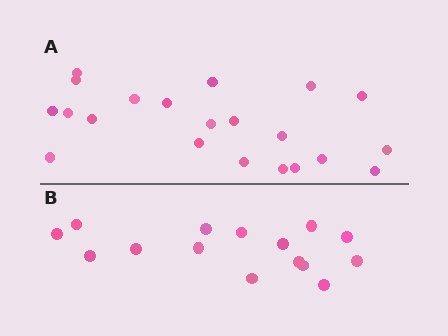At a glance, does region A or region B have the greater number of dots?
Region A (the top region) has more dots.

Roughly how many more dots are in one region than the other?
Region A has about 6 more dots than region B.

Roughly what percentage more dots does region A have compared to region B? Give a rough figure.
About 40% more.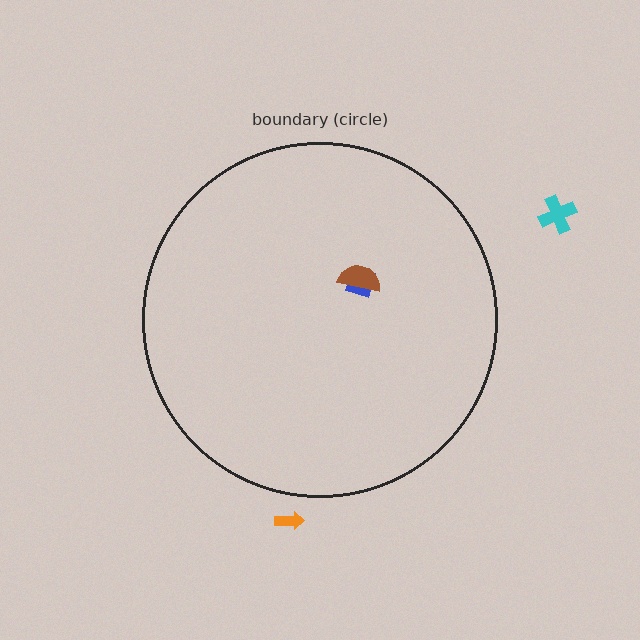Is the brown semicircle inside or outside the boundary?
Inside.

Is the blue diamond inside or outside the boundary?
Inside.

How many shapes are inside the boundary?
2 inside, 2 outside.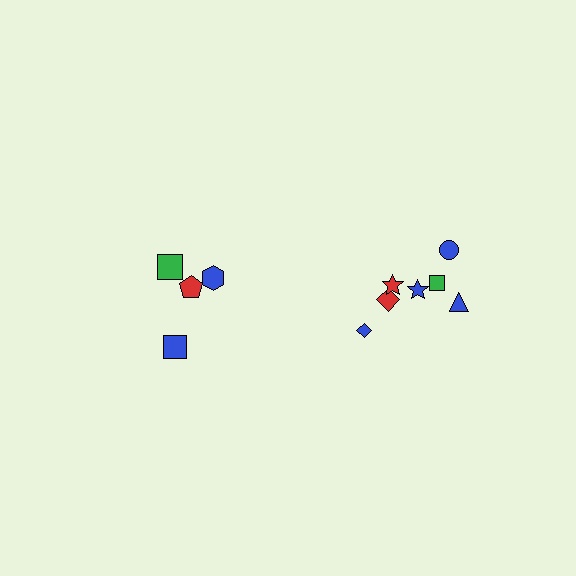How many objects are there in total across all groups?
There are 11 objects.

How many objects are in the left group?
There are 4 objects.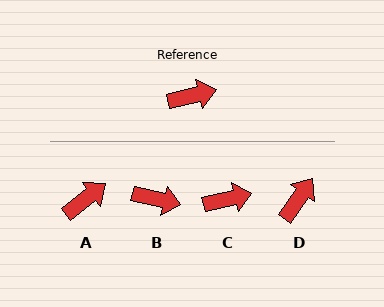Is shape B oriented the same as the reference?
No, it is off by about 26 degrees.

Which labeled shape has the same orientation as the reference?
C.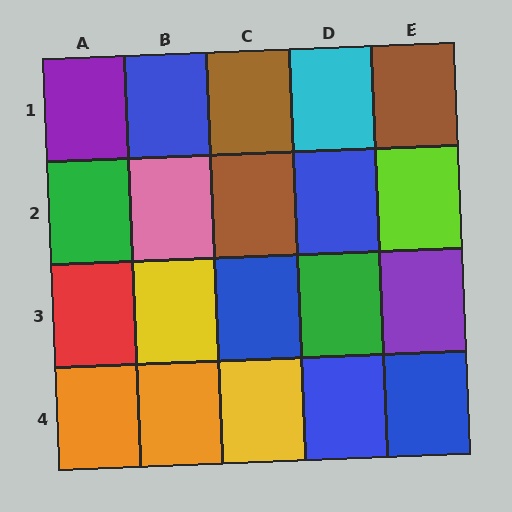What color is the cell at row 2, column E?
Lime.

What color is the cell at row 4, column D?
Blue.